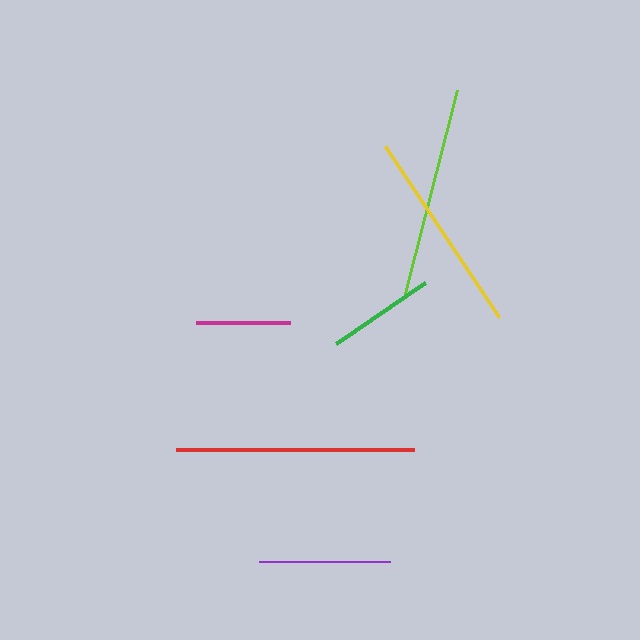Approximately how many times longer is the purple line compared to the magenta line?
The purple line is approximately 1.4 times the length of the magenta line.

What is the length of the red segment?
The red segment is approximately 239 pixels long.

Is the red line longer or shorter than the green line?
The red line is longer than the green line.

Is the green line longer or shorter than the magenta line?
The green line is longer than the magenta line.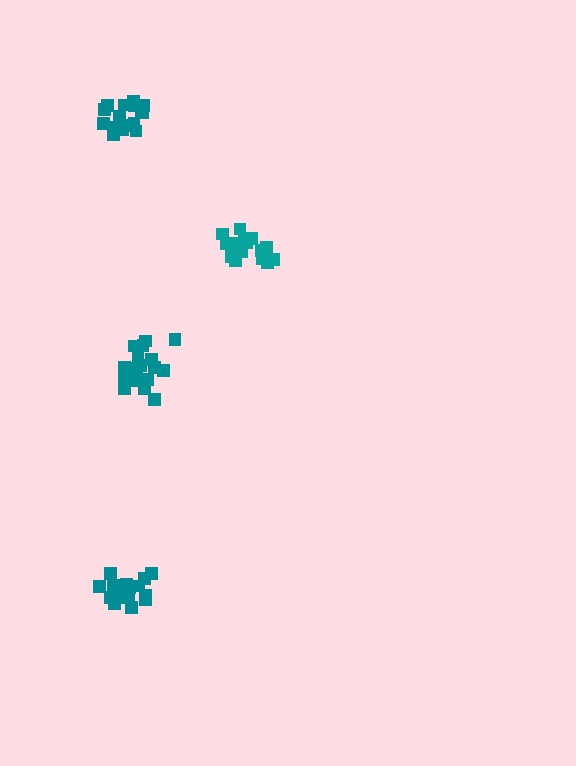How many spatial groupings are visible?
There are 4 spatial groupings.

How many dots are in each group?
Group 1: 19 dots, Group 2: 18 dots, Group 3: 17 dots, Group 4: 18 dots (72 total).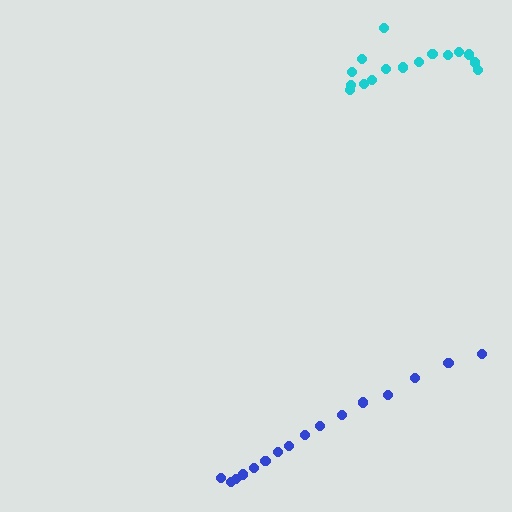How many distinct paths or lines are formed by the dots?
There are 2 distinct paths.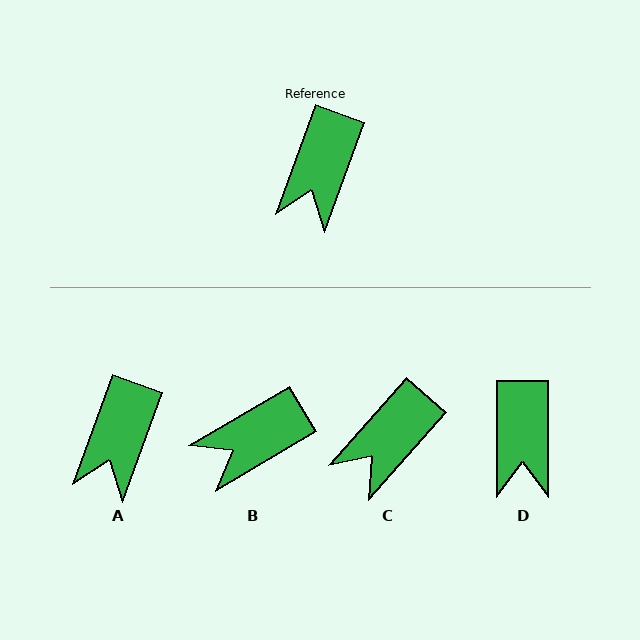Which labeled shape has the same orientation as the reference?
A.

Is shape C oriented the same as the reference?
No, it is off by about 22 degrees.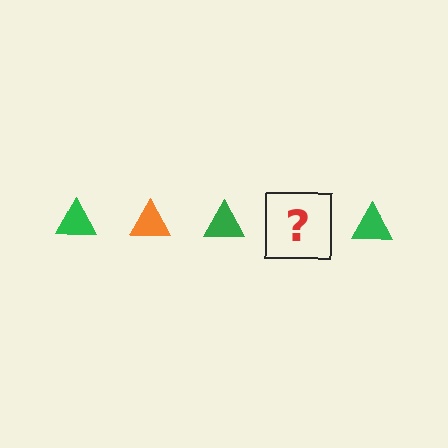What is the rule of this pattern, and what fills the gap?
The rule is that the pattern cycles through green, orange triangles. The gap should be filled with an orange triangle.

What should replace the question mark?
The question mark should be replaced with an orange triangle.